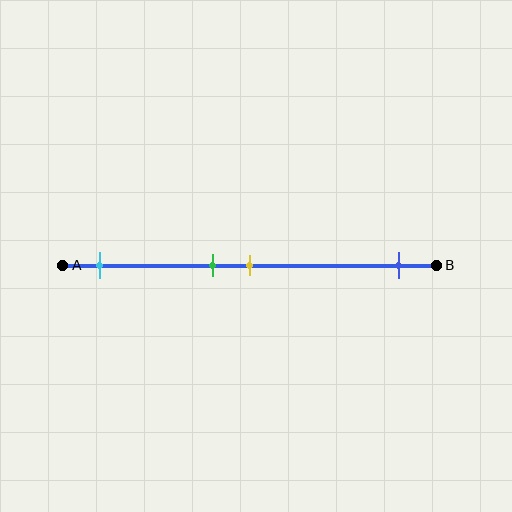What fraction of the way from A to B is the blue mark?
The blue mark is approximately 90% (0.9) of the way from A to B.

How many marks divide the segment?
There are 4 marks dividing the segment.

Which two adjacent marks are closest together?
The green and yellow marks are the closest adjacent pair.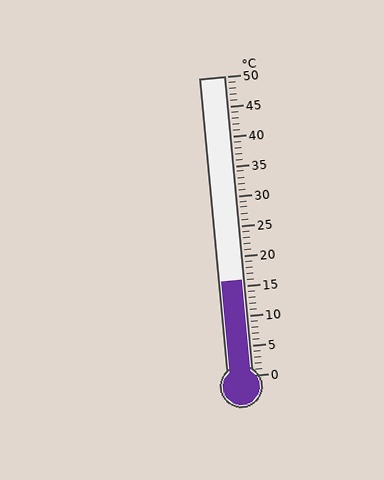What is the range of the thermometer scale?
The thermometer scale ranges from 0°C to 50°C.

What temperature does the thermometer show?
The thermometer shows approximately 16°C.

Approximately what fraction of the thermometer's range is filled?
The thermometer is filled to approximately 30% of its range.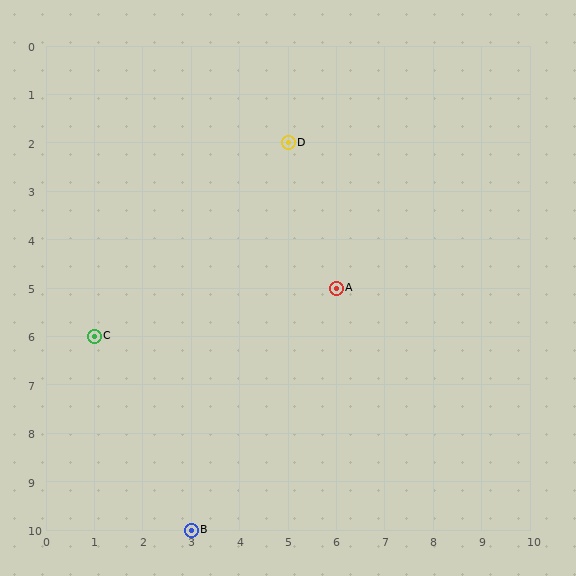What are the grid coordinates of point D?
Point D is at grid coordinates (5, 2).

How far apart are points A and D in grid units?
Points A and D are 1 column and 3 rows apart (about 3.2 grid units diagonally).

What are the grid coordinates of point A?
Point A is at grid coordinates (6, 5).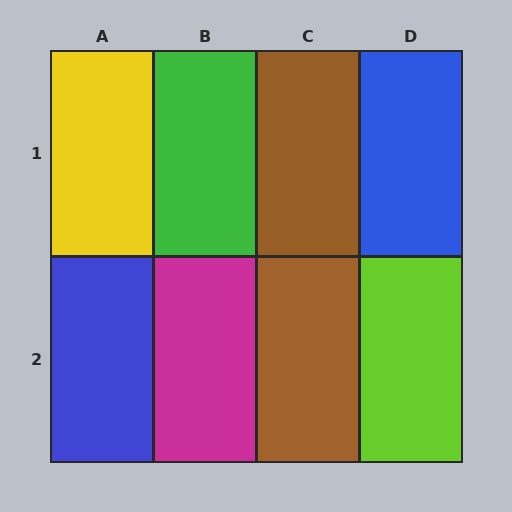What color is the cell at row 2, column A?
Blue.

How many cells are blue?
2 cells are blue.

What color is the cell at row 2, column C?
Brown.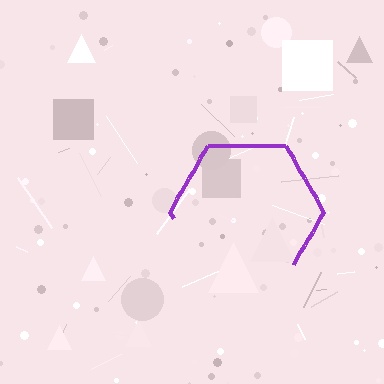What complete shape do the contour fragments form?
The contour fragments form a hexagon.